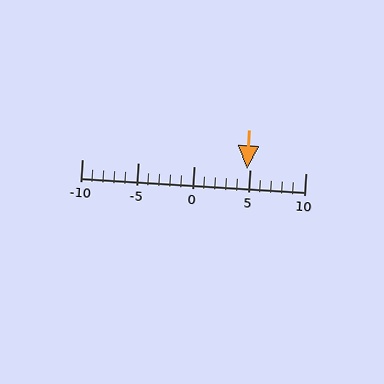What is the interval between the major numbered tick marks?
The major tick marks are spaced 5 units apart.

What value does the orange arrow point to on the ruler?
The orange arrow points to approximately 5.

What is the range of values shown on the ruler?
The ruler shows values from -10 to 10.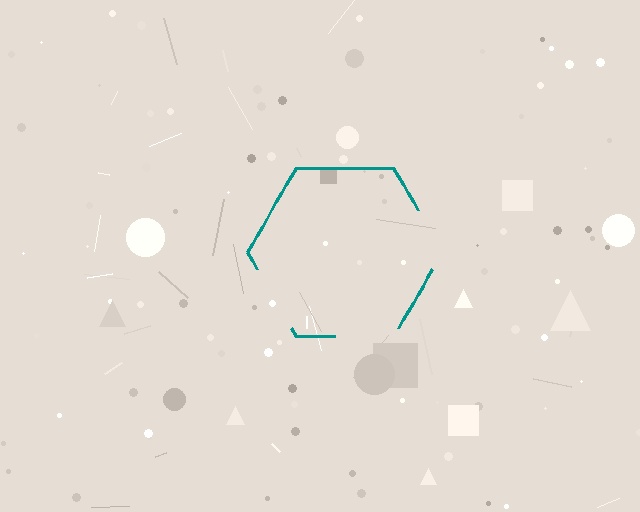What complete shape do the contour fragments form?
The contour fragments form a hexagon.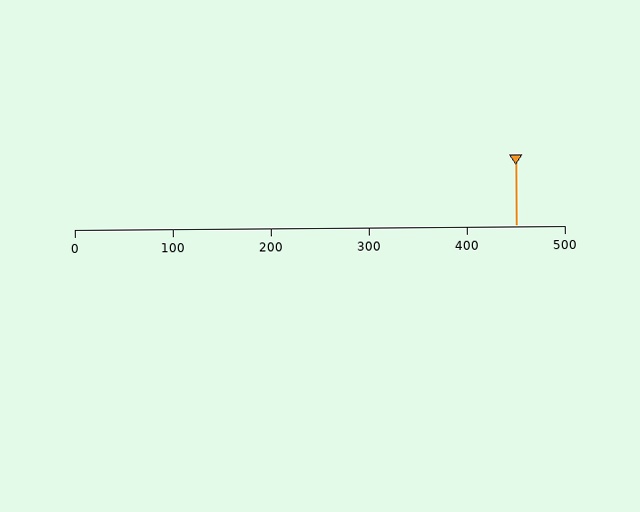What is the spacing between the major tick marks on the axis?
The major ticks are spaced 100 apart.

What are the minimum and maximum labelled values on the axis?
The axis runs from 0 to 500.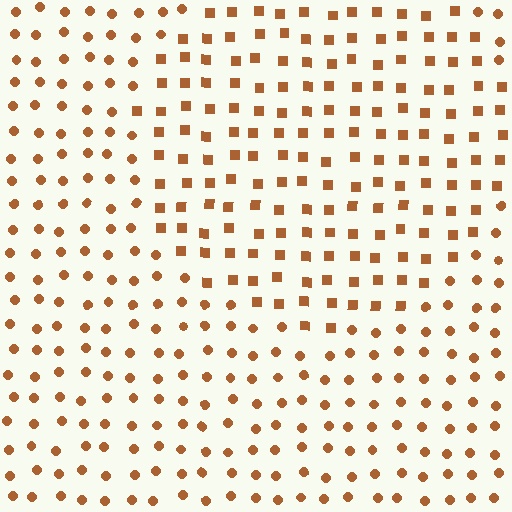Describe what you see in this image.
The image is filled with small brown elements arranged in a uniform grid. A circle-shaped region contains squares, while the surrounding area contains circles. The boundary is defined purely by the change in element shape.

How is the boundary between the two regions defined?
The boundary is defined by a change in element shape: squares inside vs. circles outside. All elements share the same color and spacing.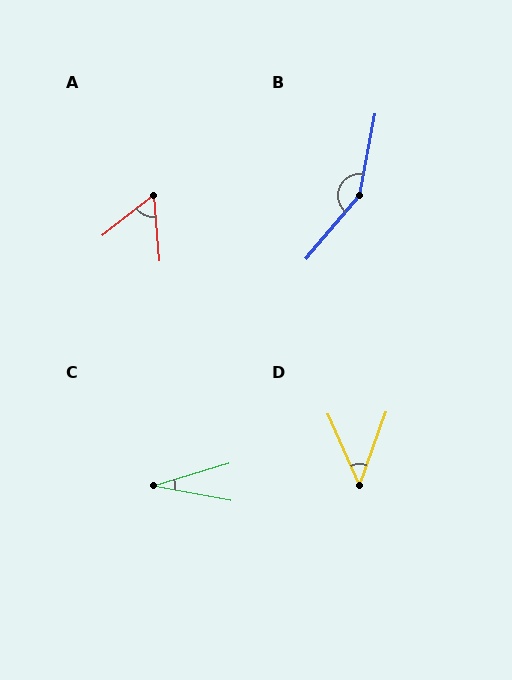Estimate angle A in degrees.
Approximately 57 degrees.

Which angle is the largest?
B, at approximately 151 degrees.